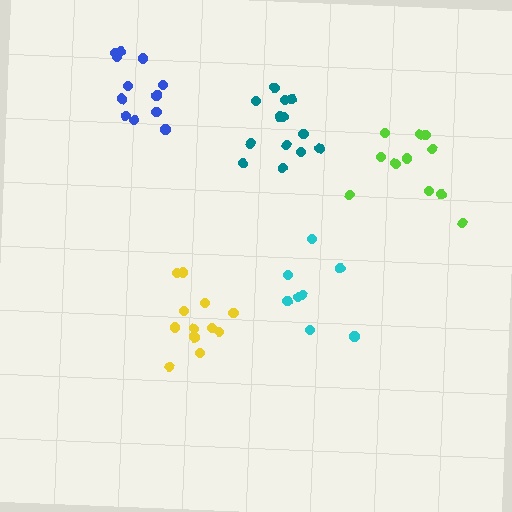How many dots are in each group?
Group 1: 12 dots, Group 2: 12 dots, Group 3: 8 dots, Group 4: 13 dots, Group 5: 11 dots (56 total).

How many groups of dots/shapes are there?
There are 5 groups.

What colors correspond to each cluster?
The clusters are colored: blue, yellow, cyan, teal, lime.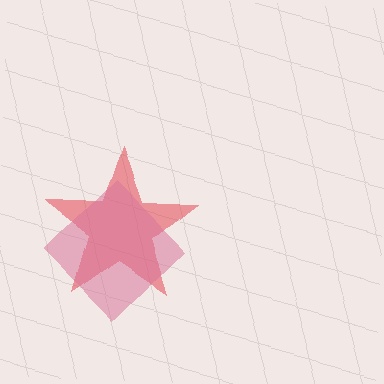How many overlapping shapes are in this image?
There are 2 overlapping shapes in the image.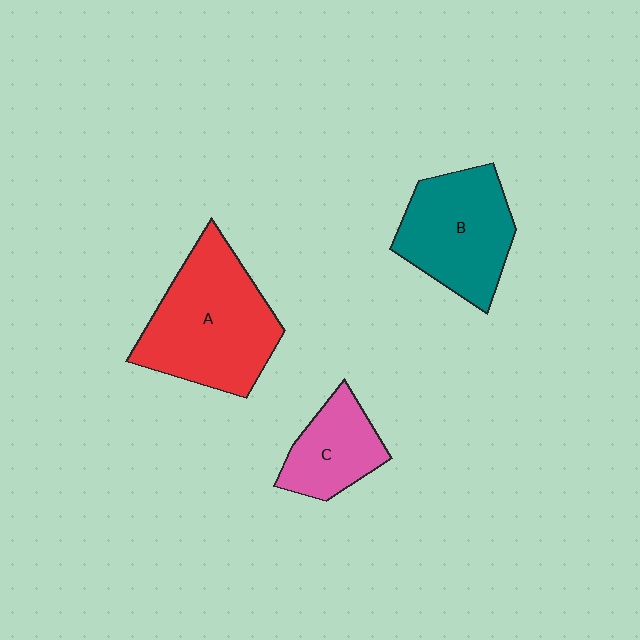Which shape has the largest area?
Shape A (red).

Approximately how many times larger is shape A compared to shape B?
Approximately 1.3 times.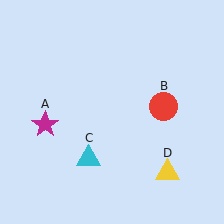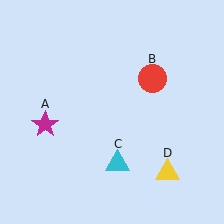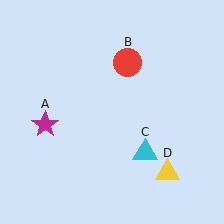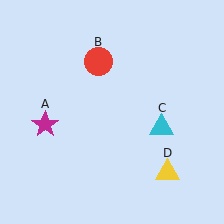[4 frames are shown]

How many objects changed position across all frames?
2 objects changed position: red circle (object B), cyan triangle (object C).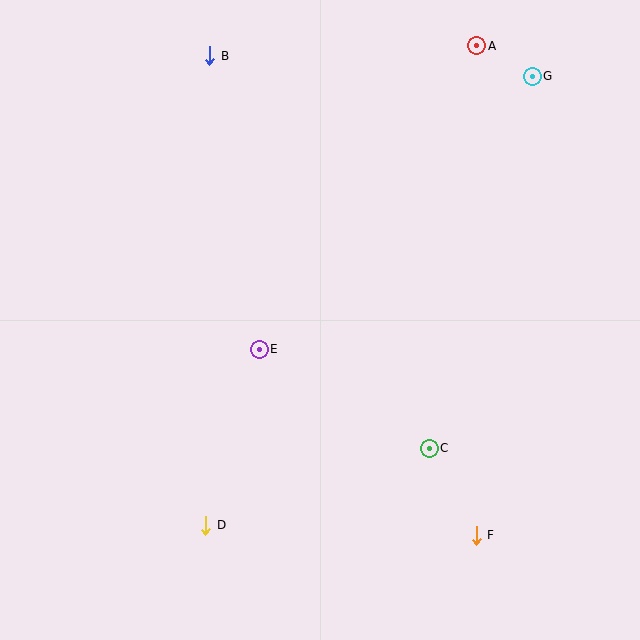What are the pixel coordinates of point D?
Point D is at (206, 525).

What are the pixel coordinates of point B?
Point B is at (210, 56).